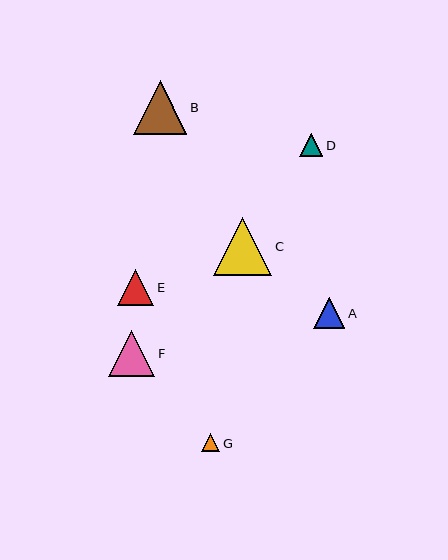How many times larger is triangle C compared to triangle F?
Triangle C is approximately 1.3 times the size of triangle F.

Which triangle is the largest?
Triangle C is the largest with a size of approximately 58 pixels.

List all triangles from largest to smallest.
From largest to smallest: C, B, F, E, A, D, G.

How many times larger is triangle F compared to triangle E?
Triangle F is approximately 1.3 times the size of triangle E.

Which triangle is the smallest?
Triangle G is the smallest with a size of approximately 18 pixels.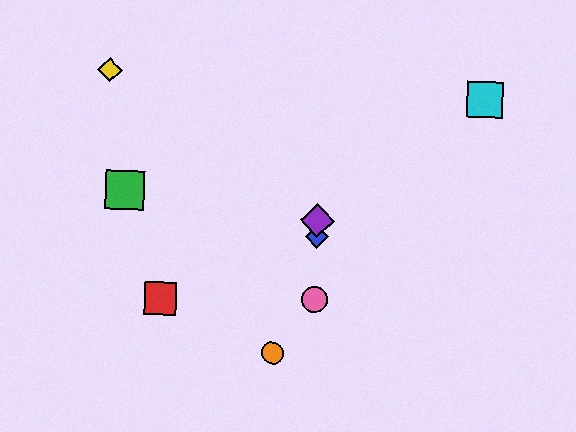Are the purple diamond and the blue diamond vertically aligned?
Yes, both are at x≈318.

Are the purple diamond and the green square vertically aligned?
No, the purple diamond is at x≈318 and the green square is at x≈125.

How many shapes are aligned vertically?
3 shapes (the blue diamond, the purple diamond, the pink circle) are aligned vertically.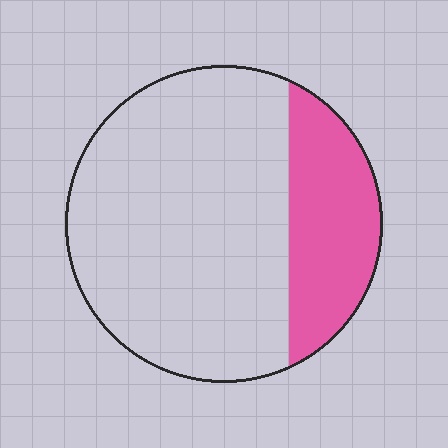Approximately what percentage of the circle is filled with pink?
Approximately 25%.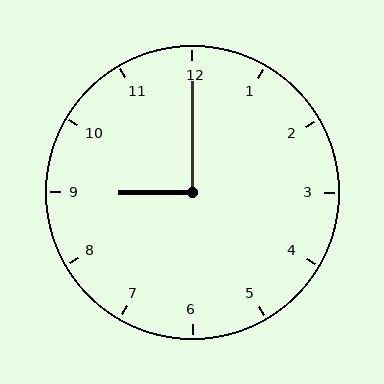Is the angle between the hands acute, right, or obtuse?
It is right.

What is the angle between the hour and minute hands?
Approximately 90 degrees.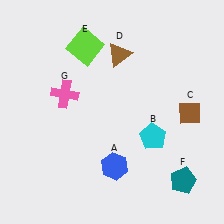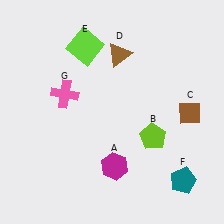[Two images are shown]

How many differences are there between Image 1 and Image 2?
There are 2 differences between the two images.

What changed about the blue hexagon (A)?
In Image 1, A is blue. In Image 2, it changed to magenta.